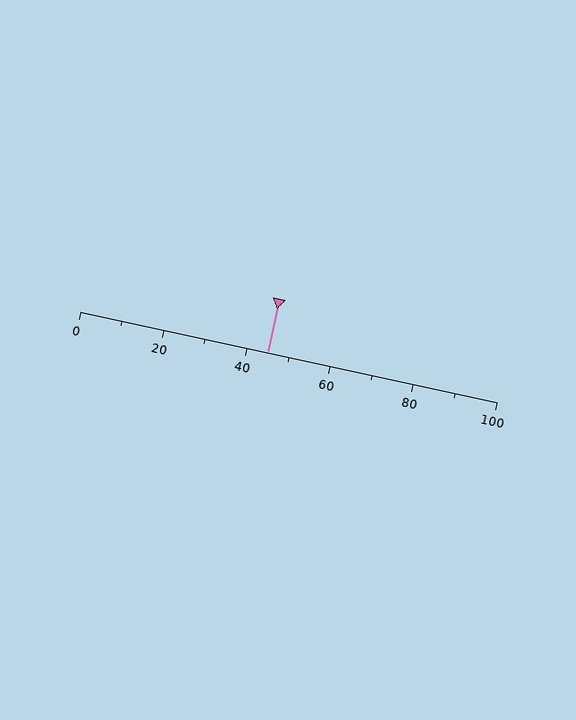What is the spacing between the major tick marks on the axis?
The major ticks are spaced 20 apart.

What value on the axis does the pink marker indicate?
The marker indicates approximately 45.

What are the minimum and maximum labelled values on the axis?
The axis runs from 0 to 100.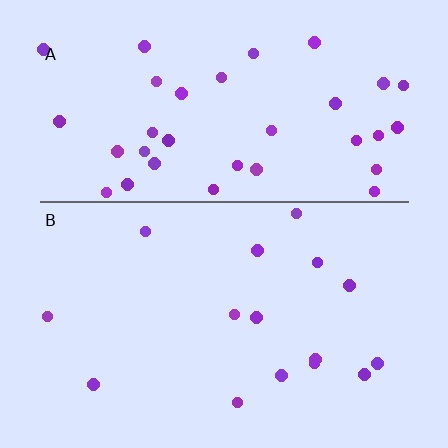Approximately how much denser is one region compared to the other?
Approximately 2.3× — region A over region B.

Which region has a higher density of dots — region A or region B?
A (the top).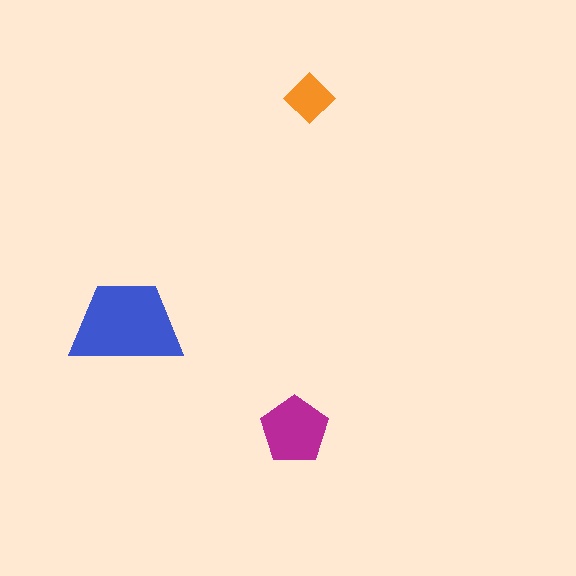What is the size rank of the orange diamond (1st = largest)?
3rd.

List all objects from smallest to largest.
The orange diamond, the magenta pentagon, the blue trapezoid.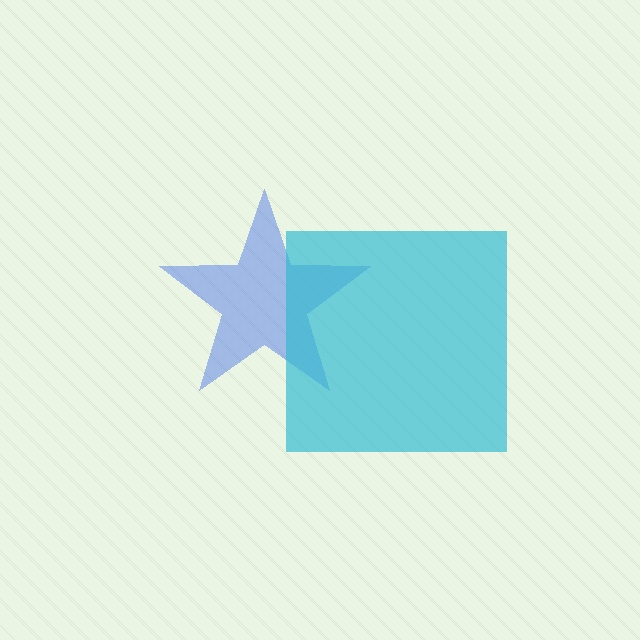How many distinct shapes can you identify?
There are 2 distinct shapes: a blue star, a cyan square.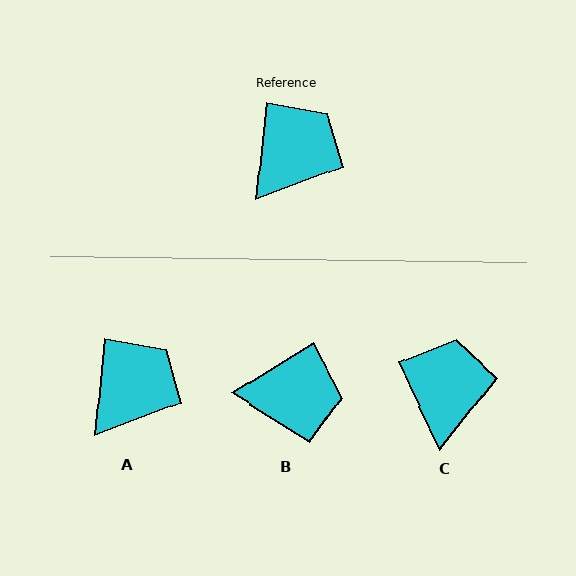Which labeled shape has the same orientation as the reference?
A.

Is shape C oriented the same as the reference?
No, it is off by about 32 degrees.